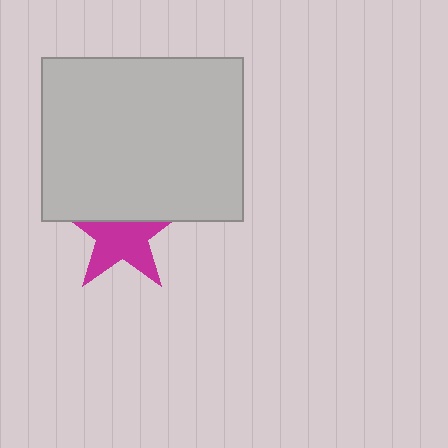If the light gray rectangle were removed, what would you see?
You would see the complete magenta star.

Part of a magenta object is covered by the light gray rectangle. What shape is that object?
It is a star.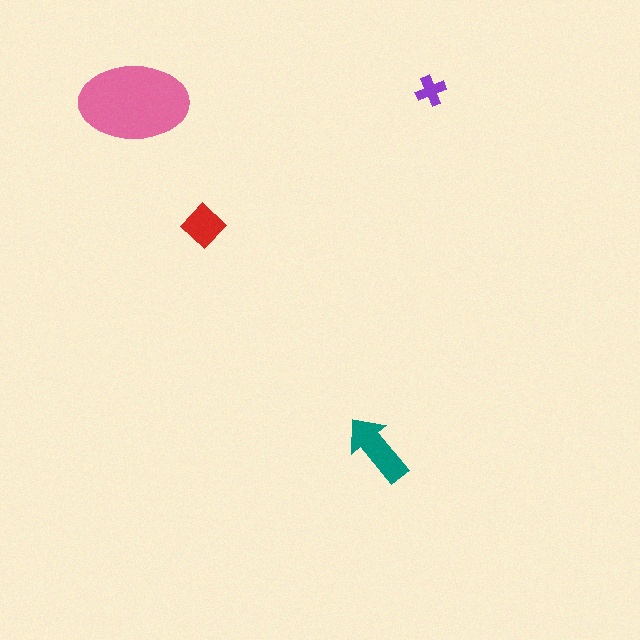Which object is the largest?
The pink ellipse.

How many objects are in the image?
There are 4 objects in the image.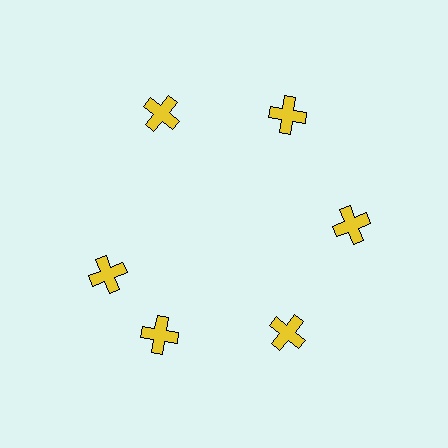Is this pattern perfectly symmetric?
No. The 6 yellow crosses are arranged in a ring, but one element near the 9 o'clock position is rotated out of alignment along the ring, breaking the 6-fold rotational symmetry.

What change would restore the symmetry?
The symmetry would be restored by rotating it back into even spacing with its neighbors so that all 6 crosses sit at equal angles and equal distance from the center.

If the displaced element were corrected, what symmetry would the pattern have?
It would have 6-fold rotational symmetry — the pattern would map onto itself every 60 degrees.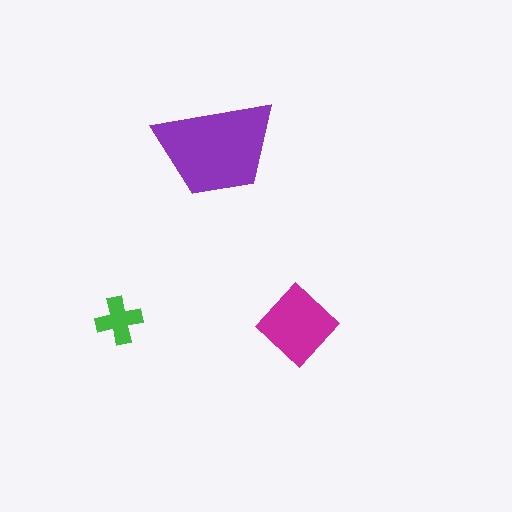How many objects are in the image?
There are 3 objects in the image.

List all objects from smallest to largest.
The green cross, the magenta diamond, the purple trapezoid.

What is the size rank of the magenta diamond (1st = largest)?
2nd.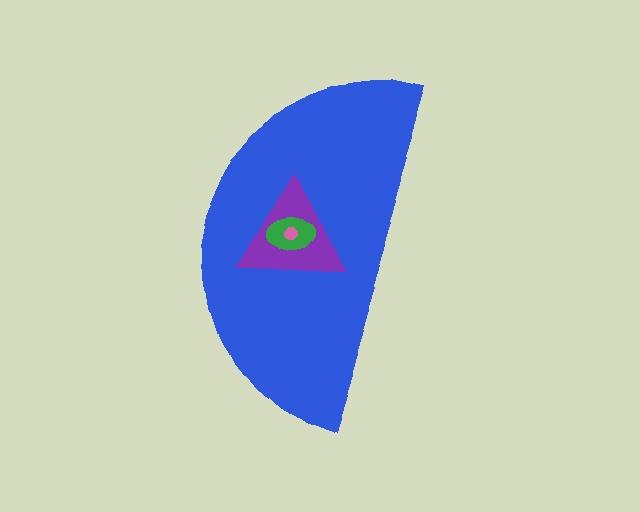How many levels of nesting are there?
4.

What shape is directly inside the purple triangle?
The green ellipse.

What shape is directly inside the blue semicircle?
The purple triangle.